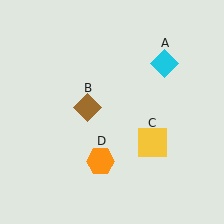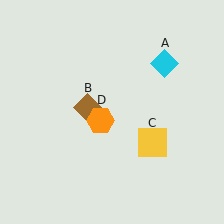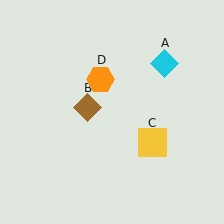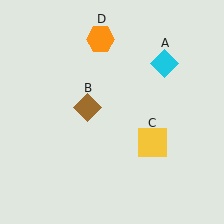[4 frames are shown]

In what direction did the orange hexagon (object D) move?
The orange hexagon (object D) moved up.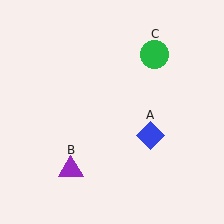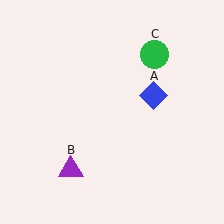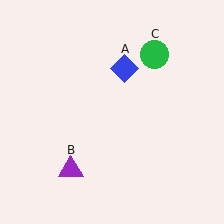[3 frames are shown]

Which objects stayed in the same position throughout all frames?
Purple triangle (object B) and green circle (object C) remained stationary.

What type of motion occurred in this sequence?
The blue diamond (object A) rotated counterclockwise around the center of the scene.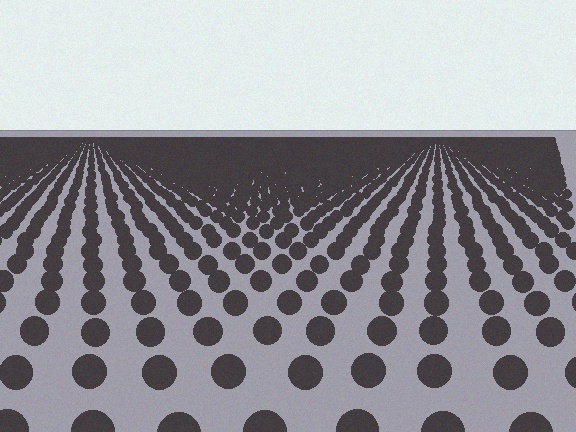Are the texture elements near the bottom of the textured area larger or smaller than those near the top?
Larger. Near the bottom, elements are closer to the viewer and appear at a bigger on-screen size.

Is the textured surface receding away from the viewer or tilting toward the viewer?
The surface is receding away from the viewer. Texture elements get smaller and denser toward the top.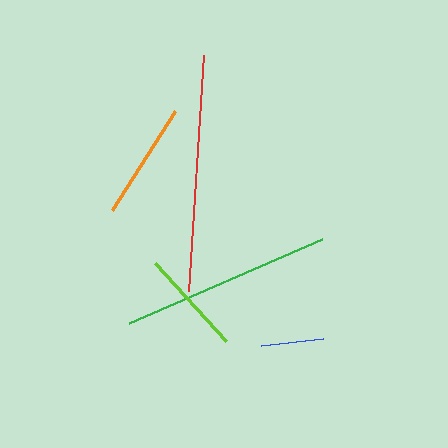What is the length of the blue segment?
The blue segment is approximately 62 pixels long.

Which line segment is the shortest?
The blue line is the shortest at approximately 62 pixels.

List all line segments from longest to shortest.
From longest to shortest: red, green, orange, lime, blue.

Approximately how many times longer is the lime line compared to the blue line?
The lime line is approximately 1.7 times the length of the blue line.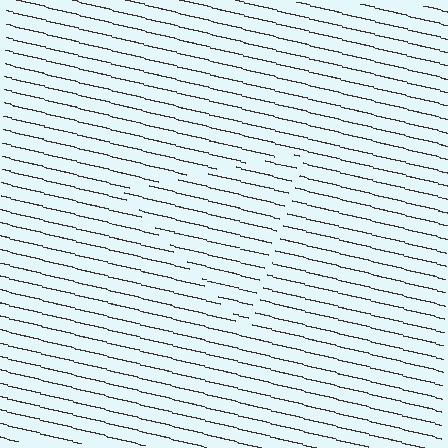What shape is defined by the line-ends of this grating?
An illusory triangle. The interior of the shape contains the same grating, shifted by half a period — the contour is defined by the phase discontinuity where line-ends from the inner and outer gratings abut.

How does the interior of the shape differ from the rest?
The interior of the shape contains the same grating, shifted by half a period — the contour is defined by the phase discontinuity where line-ends from the inner and outer gratings abut.